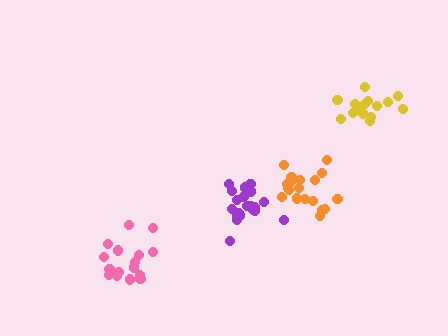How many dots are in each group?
Group 1: 20 dots, Group 2: 18 dots, Group 3: 19 dots, Group 4: 16 dots (73 total).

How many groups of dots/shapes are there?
There are 4 groups.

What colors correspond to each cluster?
The clusters are colored: purple, pink, orange, yellow.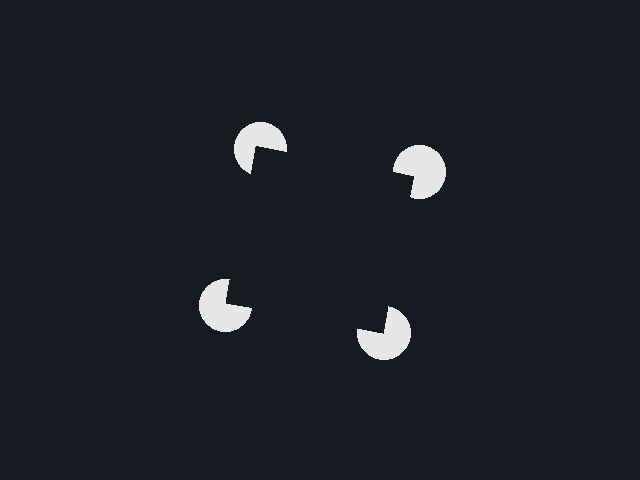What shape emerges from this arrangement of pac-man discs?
An illusory square — its edges are inferred from the aligned wedge cuts in the pac-man discs, not physically drawn.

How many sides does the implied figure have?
4 sides.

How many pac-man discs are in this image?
There are 4 — one at each vertex of the illusory square.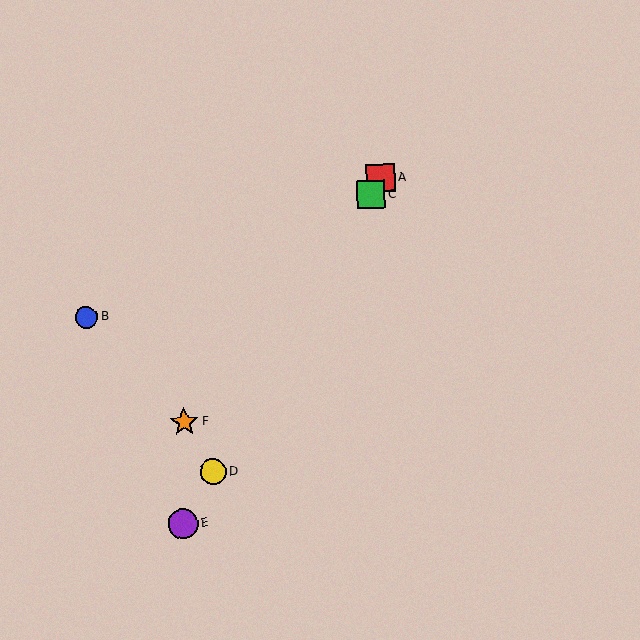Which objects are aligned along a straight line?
Objects A, C, D, E are aligned along a straight line.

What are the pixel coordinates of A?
Object A is at (380, 178).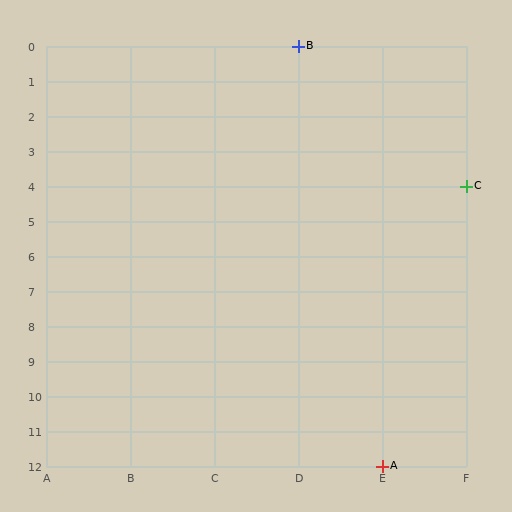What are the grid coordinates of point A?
Point A is at grid coordinates (E, 12).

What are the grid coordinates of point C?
Point C is at grid coordinates (F, 4).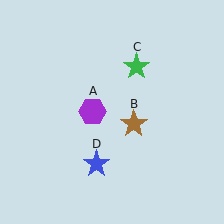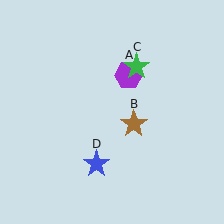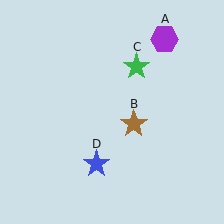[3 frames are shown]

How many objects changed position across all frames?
1 object changed position: purple hexagon (object A).